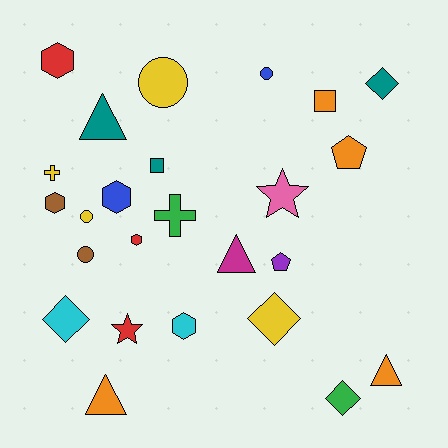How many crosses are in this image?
There are 2 crosses.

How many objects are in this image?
There are 25 objects.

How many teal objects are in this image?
There are 3 teal objects.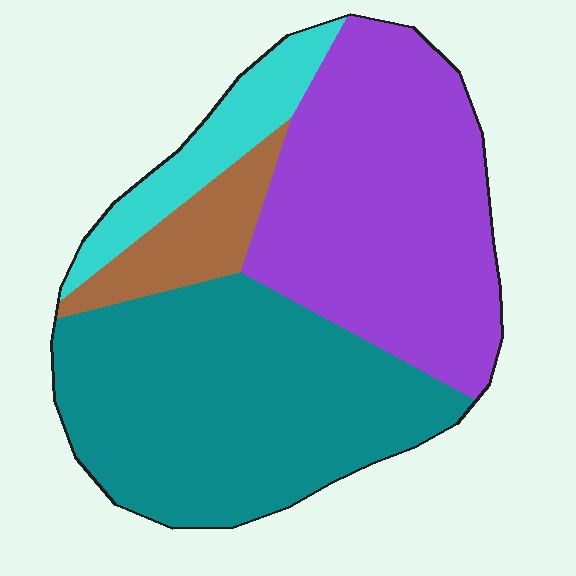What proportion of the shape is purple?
Purple covers about 40% of the shape.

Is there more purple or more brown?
Purple.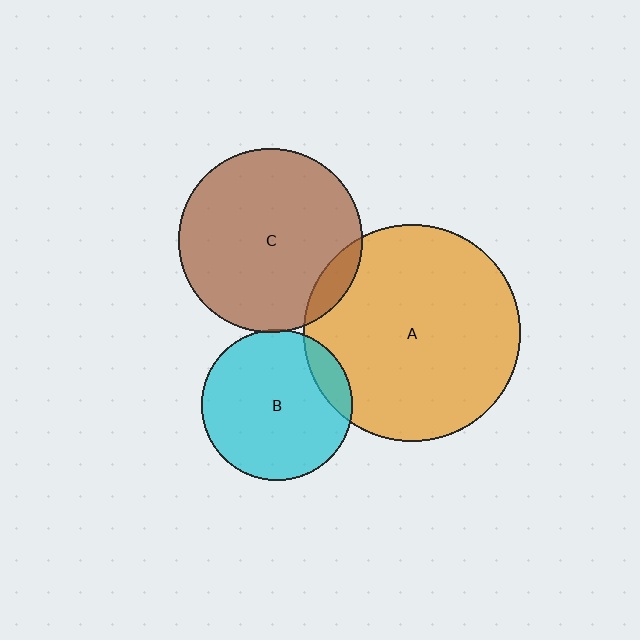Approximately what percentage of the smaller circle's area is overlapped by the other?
Approximately 10%.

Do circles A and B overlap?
Yes.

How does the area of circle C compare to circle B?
Approximately 1.5 times.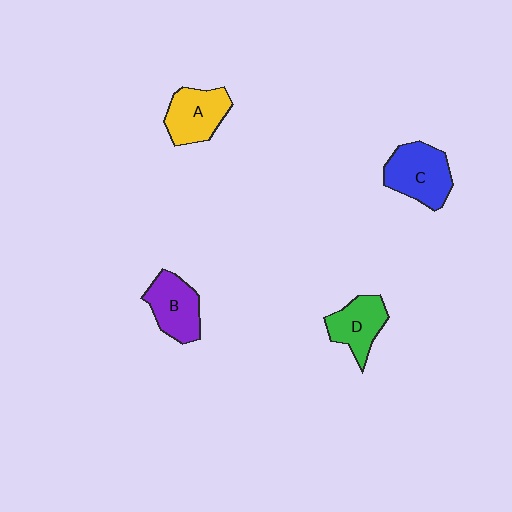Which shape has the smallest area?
Shape D (green).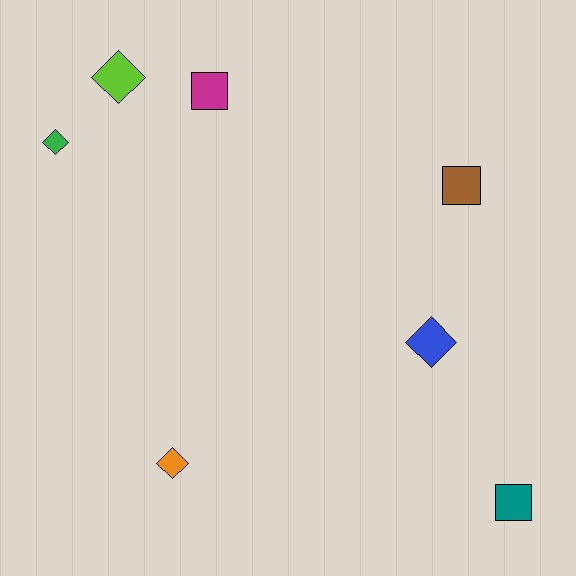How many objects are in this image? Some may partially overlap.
There are 7 objects.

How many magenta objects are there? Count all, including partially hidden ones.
There is 1 magenta object.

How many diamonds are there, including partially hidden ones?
There are 4 diamonds.